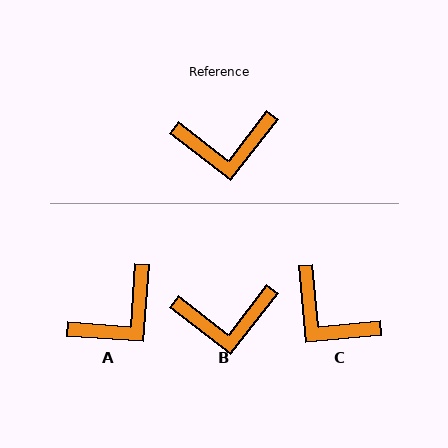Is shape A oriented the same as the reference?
No, it is off by about 34 degrees.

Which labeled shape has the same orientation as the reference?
B.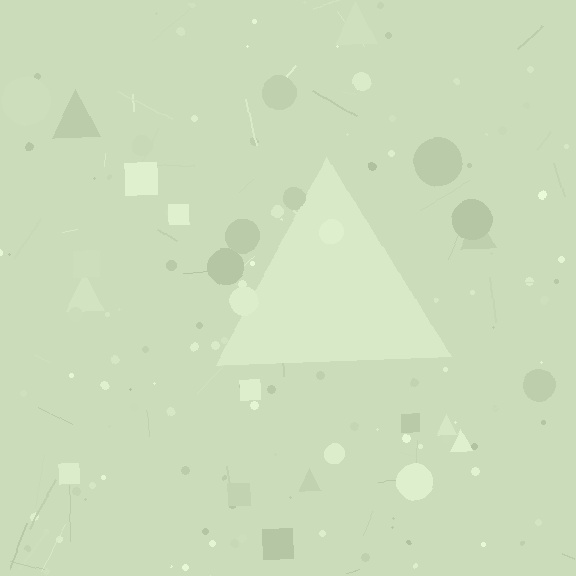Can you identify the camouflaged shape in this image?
The camouflaged shape is a triangle.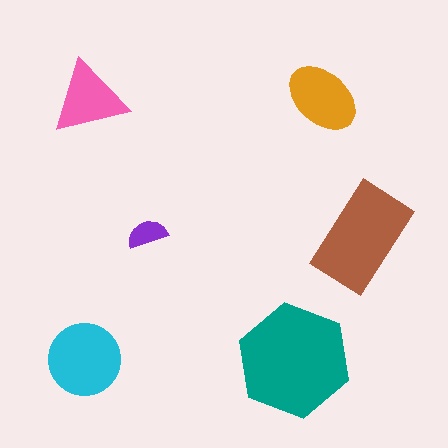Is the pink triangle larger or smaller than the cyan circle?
Smaller.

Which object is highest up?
The orange ellipse is topmost.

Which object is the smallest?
The purple semicircle.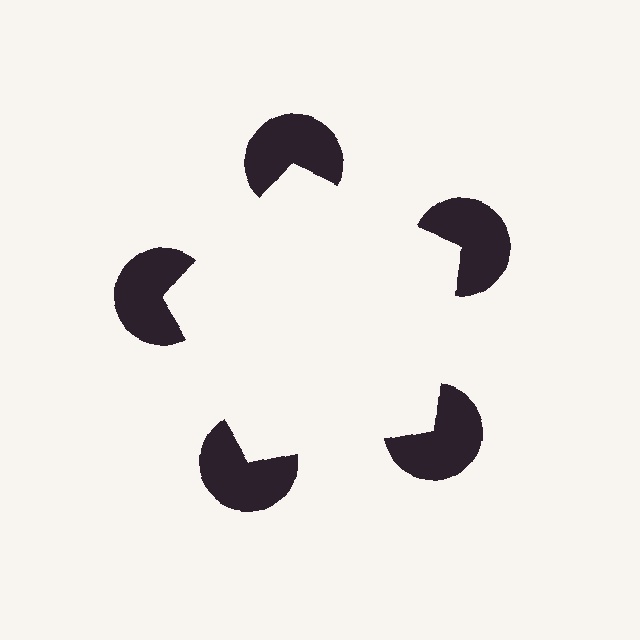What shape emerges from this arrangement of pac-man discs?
An illusory pentagon — its edges are inferred from the aligned wedge cuts in the pac-man discs, not physically drawn.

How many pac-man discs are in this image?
There are 5 — one at each vertex of the illusory pentagon.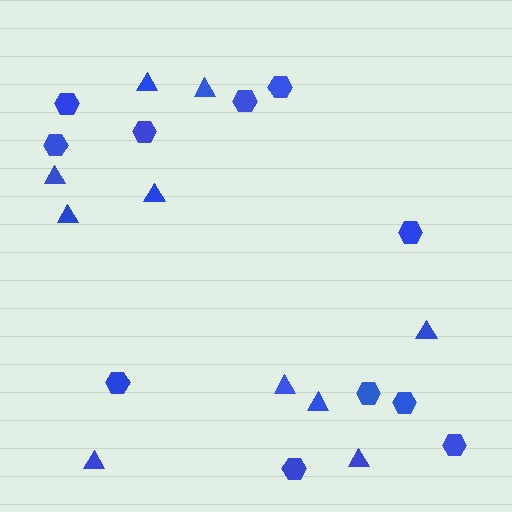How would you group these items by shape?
There are 2 groups: one group of hexagons (11) and one group of triangles (10).